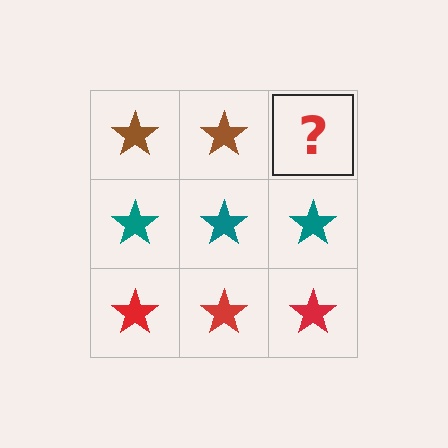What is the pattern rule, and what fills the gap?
The rule is that each row has a consistent color. The gap should be filled with a brown star.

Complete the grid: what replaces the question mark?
The question mark should be replaced with a brown star.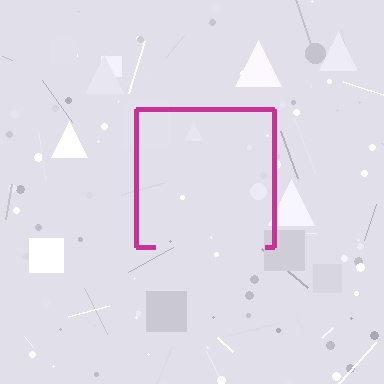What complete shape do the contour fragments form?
The contour fragments form a square.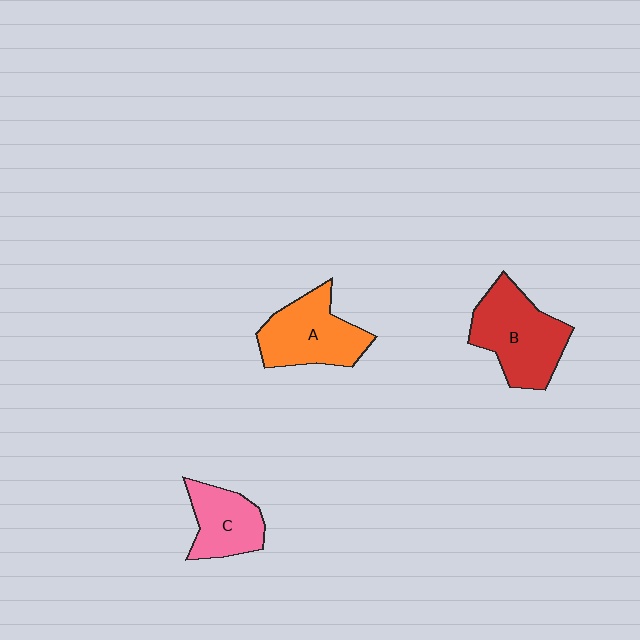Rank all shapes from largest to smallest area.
From largest to smallest: B (red), A (orange), C (pink).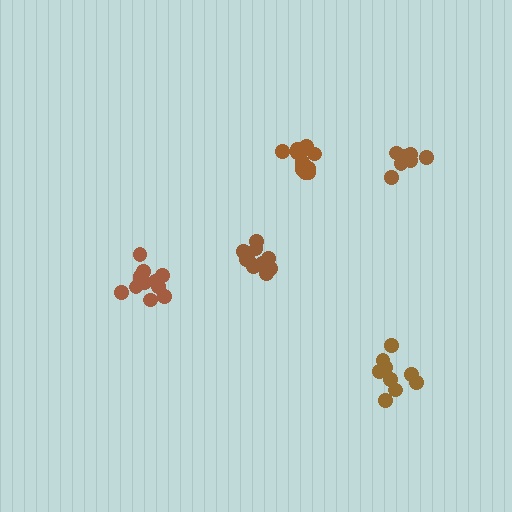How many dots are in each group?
Group 1: 7 dots, Group 2: 9 dots, Group 3: 13 dots, Group 4: 13 dots, Group 5: 10 dots (52 total).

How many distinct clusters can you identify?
There are 5 distinct clusters.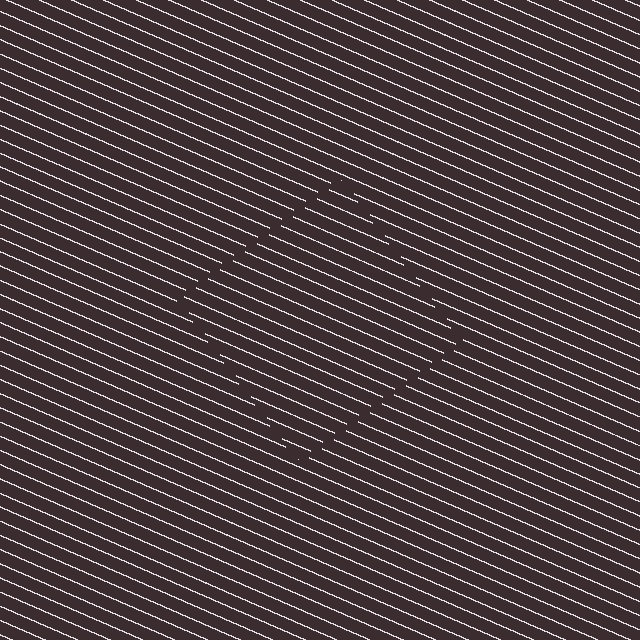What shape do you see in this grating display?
An illusory square. The interior of the shape contains the same grating, shifted by half a period — the contour is defined by the phase discontinuity where line-ends from the inner and outer gratings abut.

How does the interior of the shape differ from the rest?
The interior of the shape contains the same grating, shifted by half a period — the contour is defined by the phase discontinuity where line-ends from the inner and outer gratings abut.